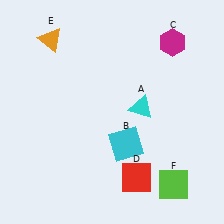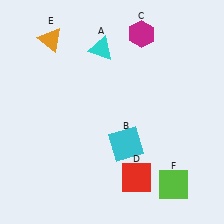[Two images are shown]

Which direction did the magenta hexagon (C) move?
The magenta hexagon (C) moved left.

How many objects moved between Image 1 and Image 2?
2 objects moved between the two images.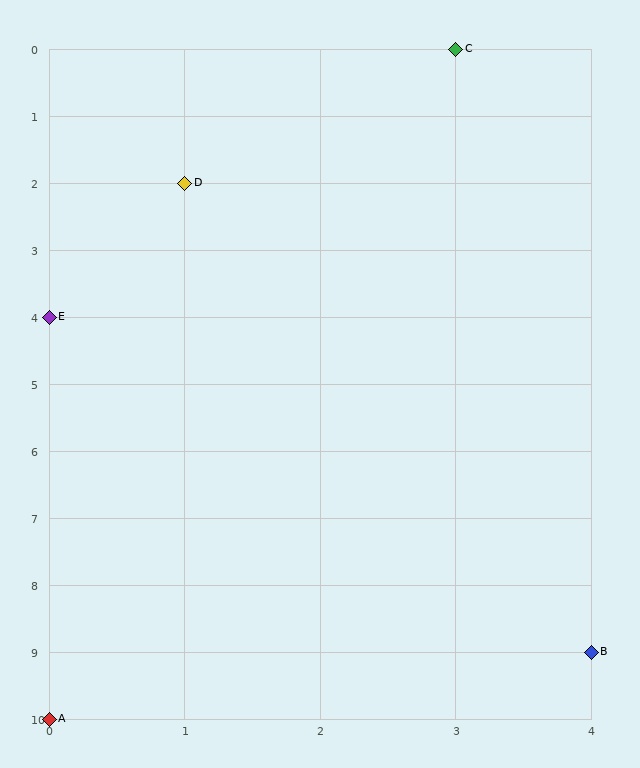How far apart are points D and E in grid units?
Points D and E are 1 column and 2 rows apart (about 2.2 grid units diagonally).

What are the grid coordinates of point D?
Point D is at grid coordinates (1, 2).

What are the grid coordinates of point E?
Point E is at grid coordinates (0, 4).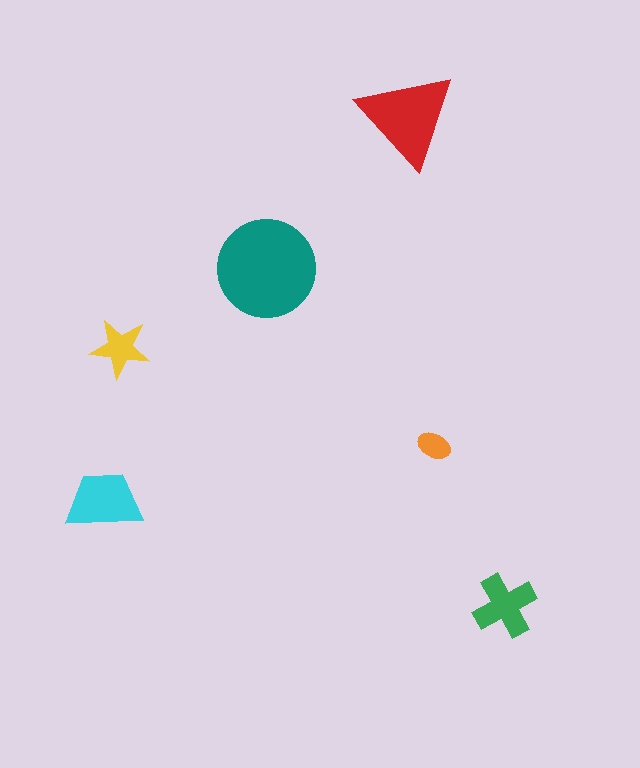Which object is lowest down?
The green cross is bottommost.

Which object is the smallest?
The orange ellipse.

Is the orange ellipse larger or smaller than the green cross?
Smaller.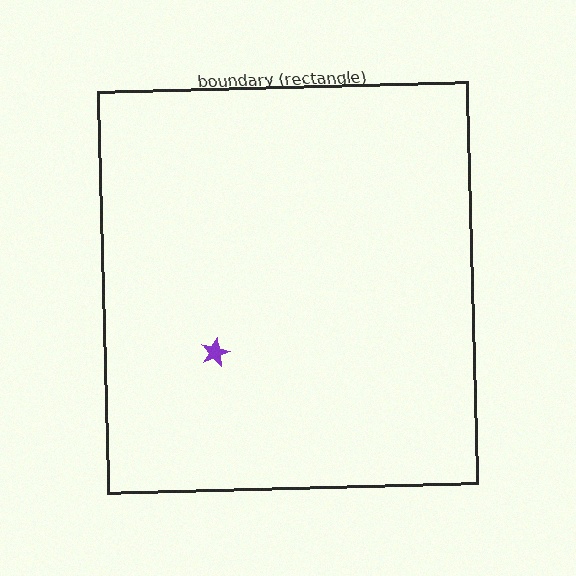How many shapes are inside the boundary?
1 inside, 0 outside.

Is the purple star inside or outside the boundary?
Inside.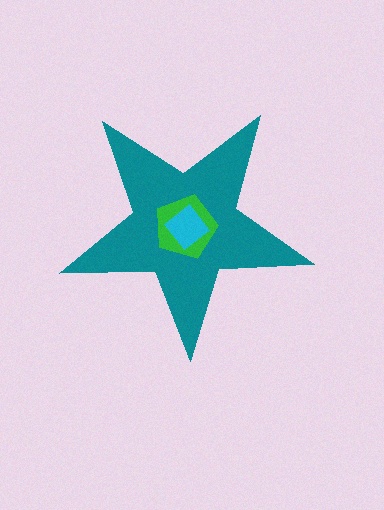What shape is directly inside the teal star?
The green pentagon.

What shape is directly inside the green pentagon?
The cyan diamond.